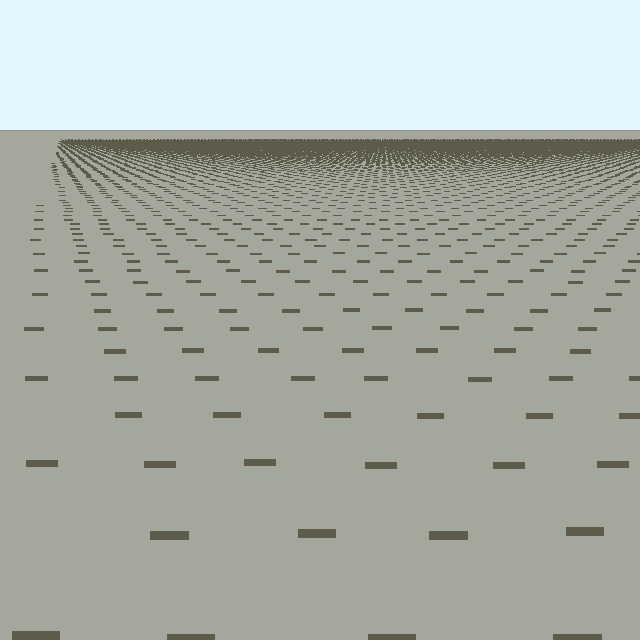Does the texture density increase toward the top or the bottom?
Density increases toward the top.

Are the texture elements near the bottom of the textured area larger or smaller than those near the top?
Larger. Near the bottom, elements are closer to the viewer and appear at a bigger on-screen size.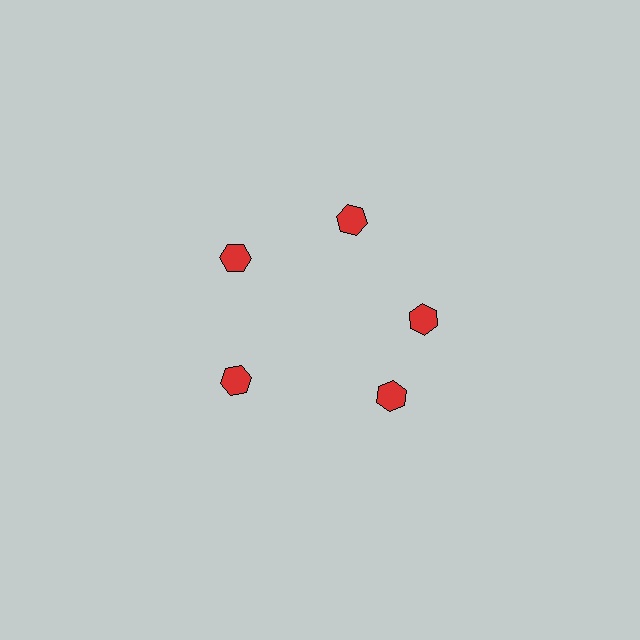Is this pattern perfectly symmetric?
No. The 5 red hexagons are arranged in a ring, but one element near the 5 o'clock position is rotated out of alignment along the ring, breaking the 5-fold rotational symmetry.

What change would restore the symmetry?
The symmetry would be restored by rotating it back into even spacing with its neighbors so that all 5 hexagons sit at equal angles and equal distance from the center.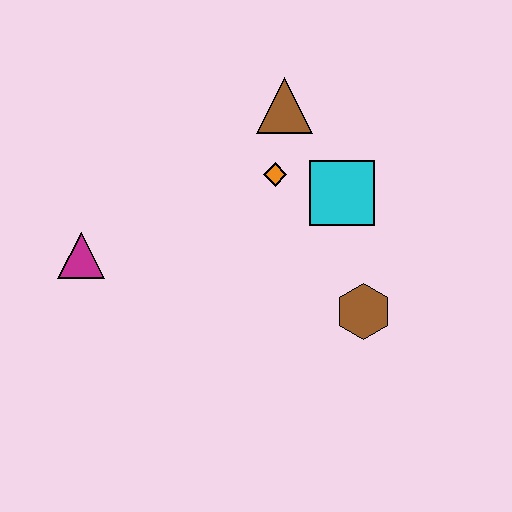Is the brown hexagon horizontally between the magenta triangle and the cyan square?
No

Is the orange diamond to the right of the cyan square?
No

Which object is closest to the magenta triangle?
The orange diamond is closest to the magenta triangle.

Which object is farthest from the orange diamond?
The magenta triangle is farthest from the orange diamond.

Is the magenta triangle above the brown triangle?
No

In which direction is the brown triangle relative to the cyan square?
The brown triangle is above the cyan square.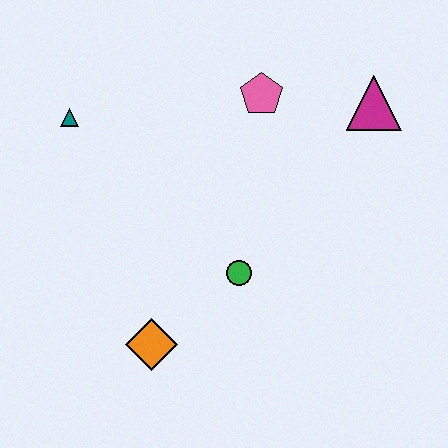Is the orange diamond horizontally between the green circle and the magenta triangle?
No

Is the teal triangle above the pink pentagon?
No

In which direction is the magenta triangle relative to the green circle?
The magenta triangle is above the green circle.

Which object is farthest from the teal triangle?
The magenta triangle is farthest from the teal triangle.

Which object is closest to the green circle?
The orange diamond is closest to the green circle.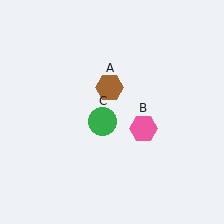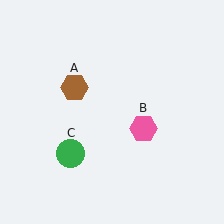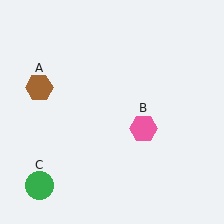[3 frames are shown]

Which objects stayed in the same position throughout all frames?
Pink hexagon (object B) remained stationary.